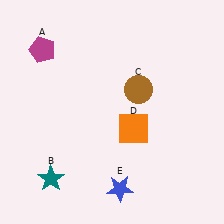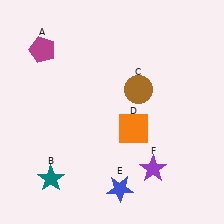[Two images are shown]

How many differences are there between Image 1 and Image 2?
There is 1 difference between the two images.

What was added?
A purple star (F) was added in Image 2.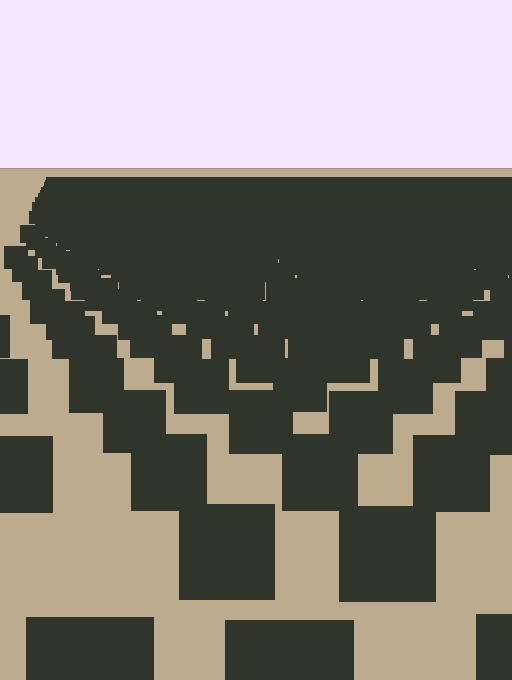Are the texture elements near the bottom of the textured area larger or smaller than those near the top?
Larger. Near the bottom, elements are closer to the viewer and appear at a bigger on-screen size.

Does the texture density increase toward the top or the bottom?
Density increases toward the top.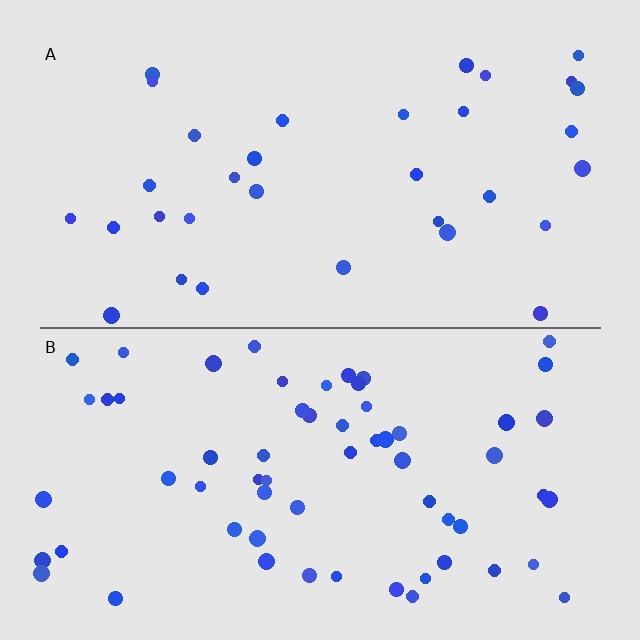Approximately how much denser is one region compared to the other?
Approximately 1.9× — region B over region A.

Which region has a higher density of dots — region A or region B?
B (the bottom).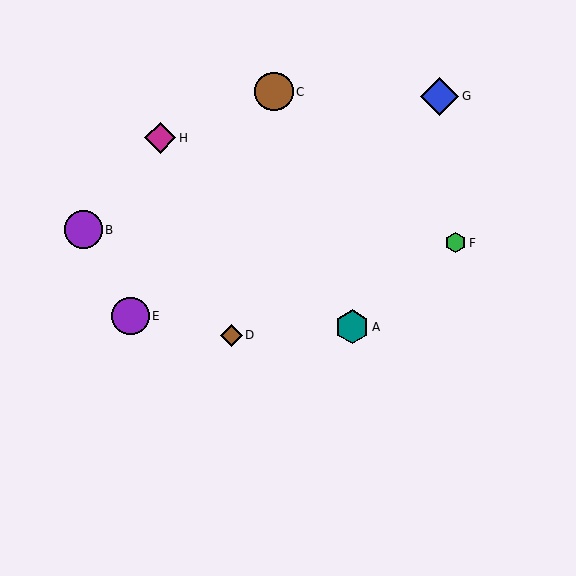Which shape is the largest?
The brown circle (labeled C) is the largest.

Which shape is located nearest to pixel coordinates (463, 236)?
The green hexagon (labeled F) at (456, 243) is nearest to that location.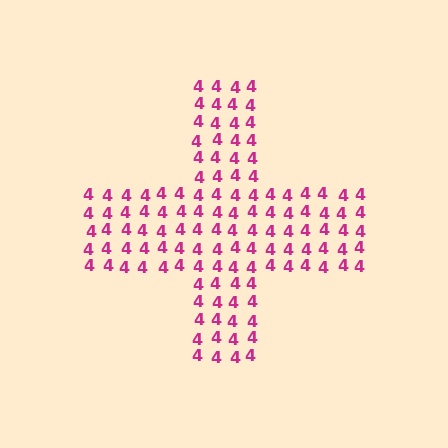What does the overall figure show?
The overall figure shows a cross.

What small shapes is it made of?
It is made of small digit 4's.